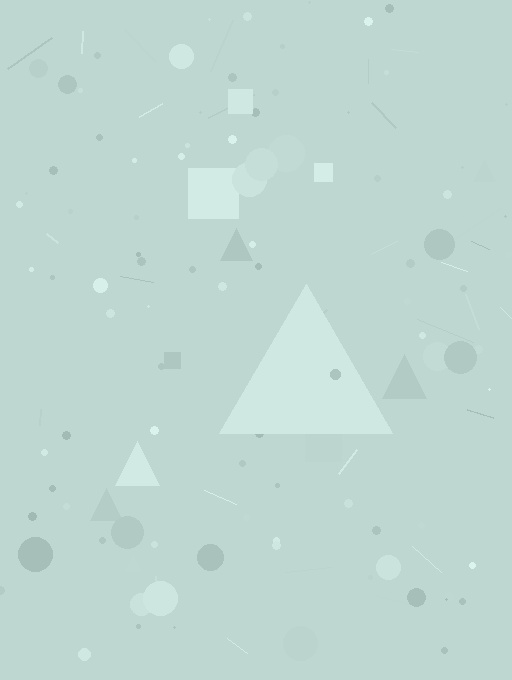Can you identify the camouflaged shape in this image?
The camouflaged shape is a triangle.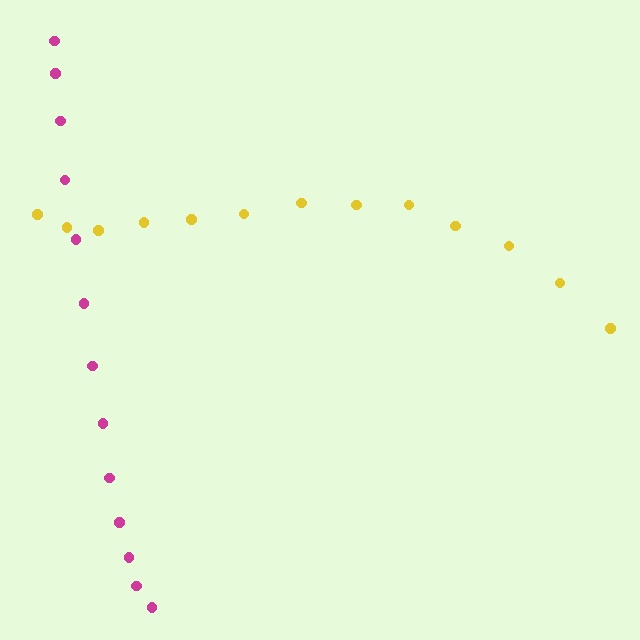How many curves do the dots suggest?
There are 2 distinct paths.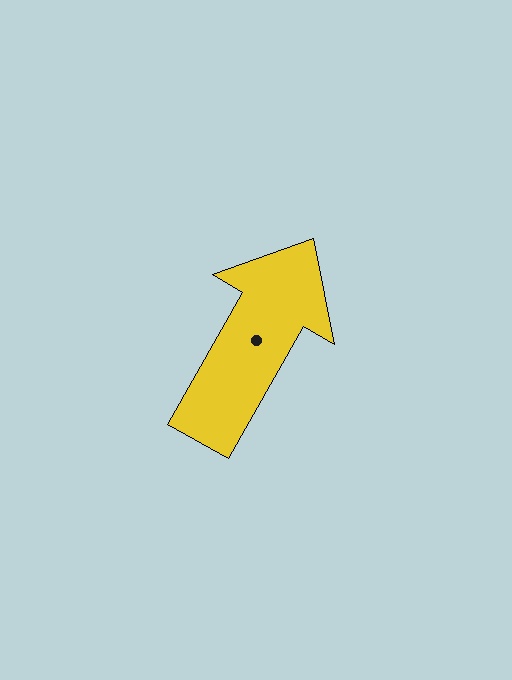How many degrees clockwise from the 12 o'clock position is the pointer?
Approximately 30 degrees.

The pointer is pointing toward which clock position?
Roughly 1 o'clock.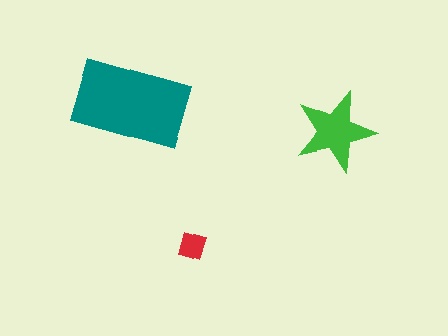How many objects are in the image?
There are 3 objects in the image.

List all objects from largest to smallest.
The teal rectangle, the green star, the red diamond.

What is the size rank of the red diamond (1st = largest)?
3rd.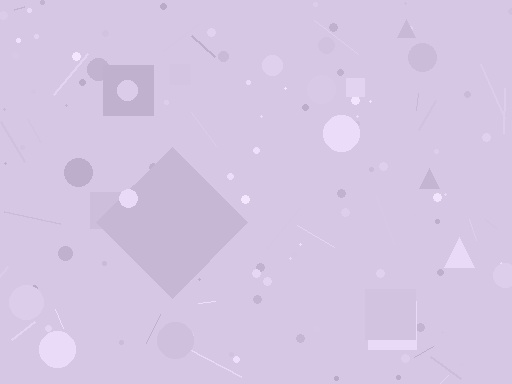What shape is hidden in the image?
A diamond is hidden in the image.